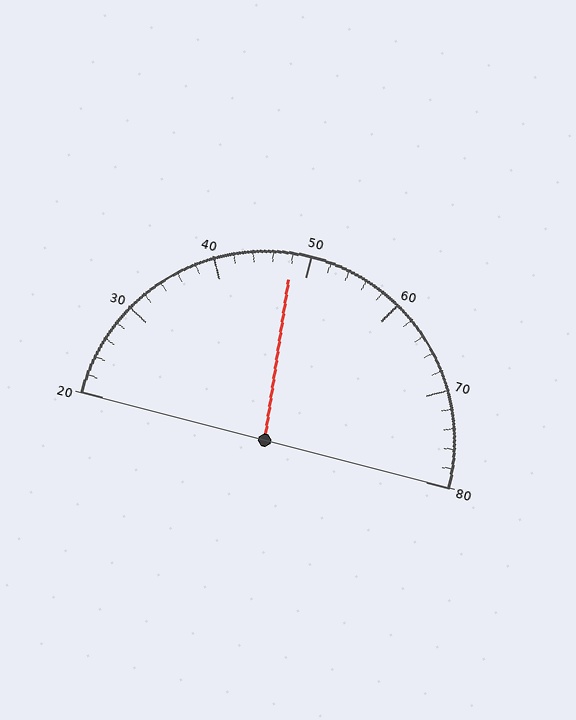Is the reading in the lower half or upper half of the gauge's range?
The reading is in the lower half of the range (20 to 80).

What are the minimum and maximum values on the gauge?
The gauge ranges from 20 to 80.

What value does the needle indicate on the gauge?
The needle indicates approximately 48.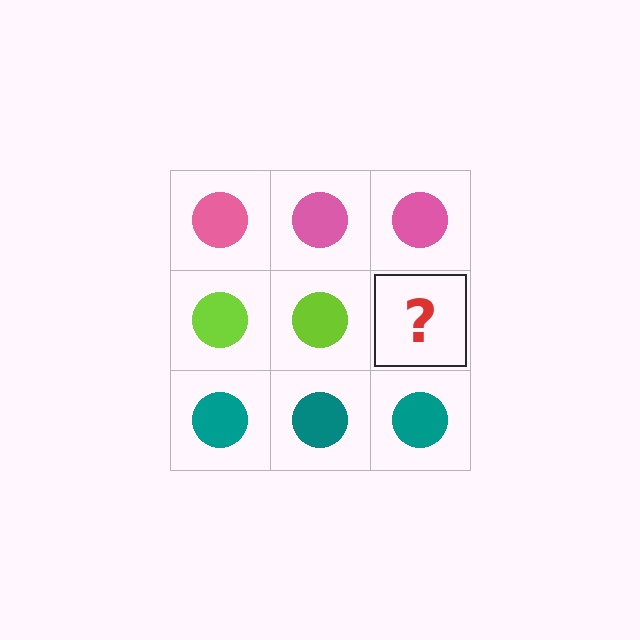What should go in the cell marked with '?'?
The missing cell should contain a lime circle.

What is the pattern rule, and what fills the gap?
The rule is that each row has a consistent color. The gap should be filled with a lime circle.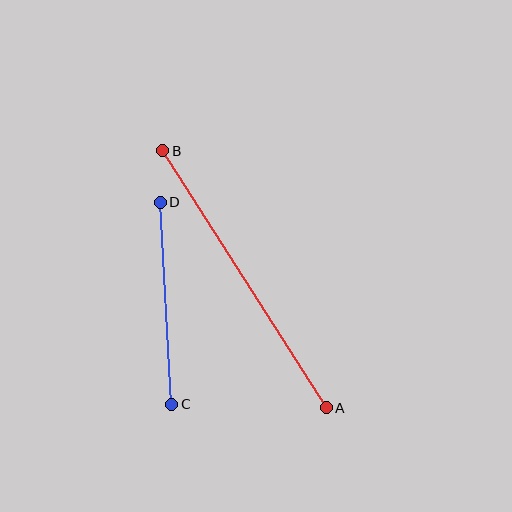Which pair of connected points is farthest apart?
Points A and B are farthest apart.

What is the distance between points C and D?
The distance is approximately 202 pixels.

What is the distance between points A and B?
The distance is approximately 305 pixels.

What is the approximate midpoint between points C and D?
The midpoint is at approximately (166, 303) pixels.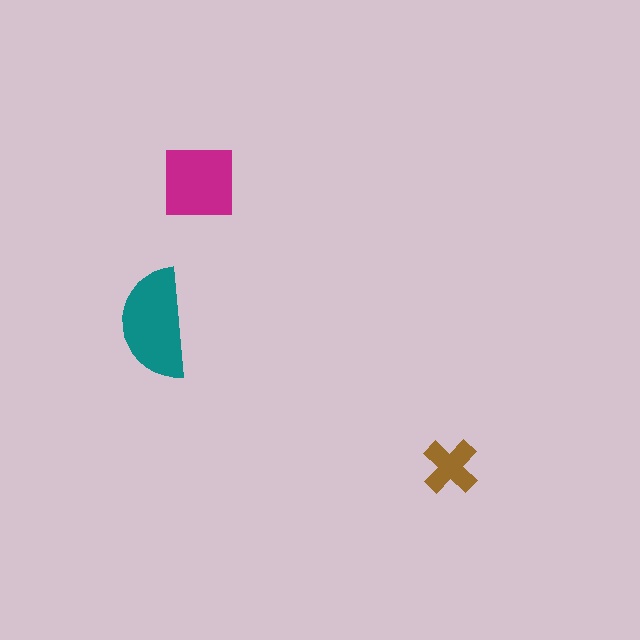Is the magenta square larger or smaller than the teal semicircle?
Smaller.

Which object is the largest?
The teal semicircle.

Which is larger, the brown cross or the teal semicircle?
The teal semicircle.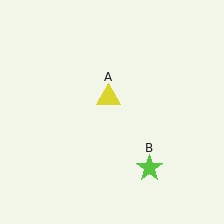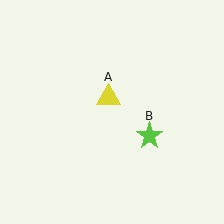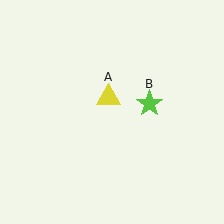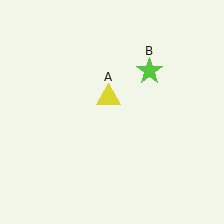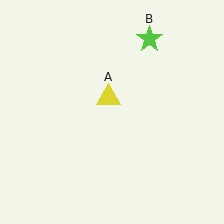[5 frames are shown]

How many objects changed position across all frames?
1 object changed position: lime star (object B).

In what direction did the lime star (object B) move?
The lime star (object B) moved up.